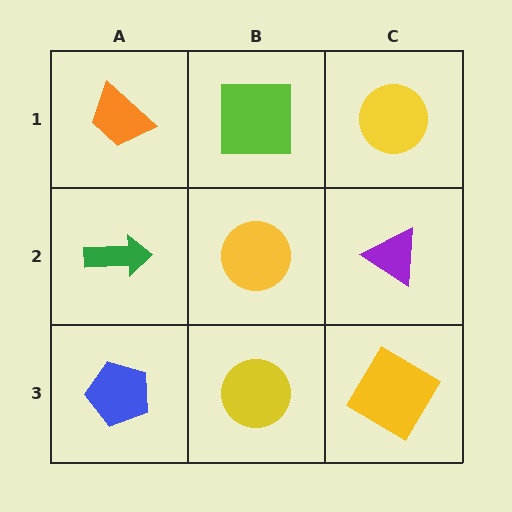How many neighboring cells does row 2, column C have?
3.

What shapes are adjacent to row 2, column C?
A yellow circle (row 1, column C), a yellow diamond (row 3, column C), a yellow circle (row 2, column B).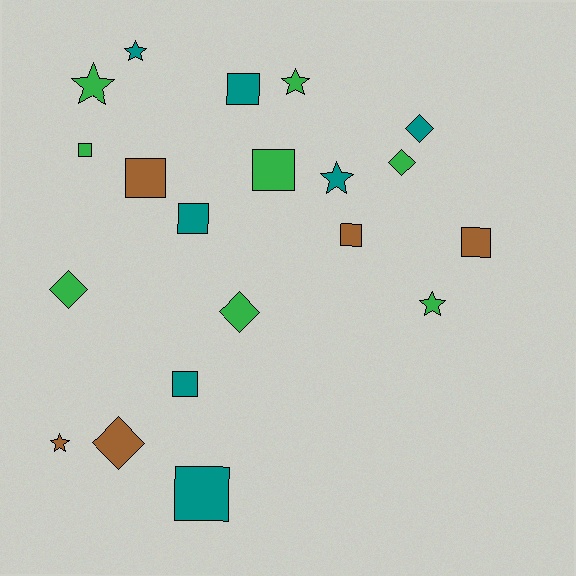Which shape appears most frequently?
Square, with 9 objects.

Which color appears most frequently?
Green, with 8 objects.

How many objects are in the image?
There are 20 objects.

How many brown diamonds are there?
There is 1 brown diamond.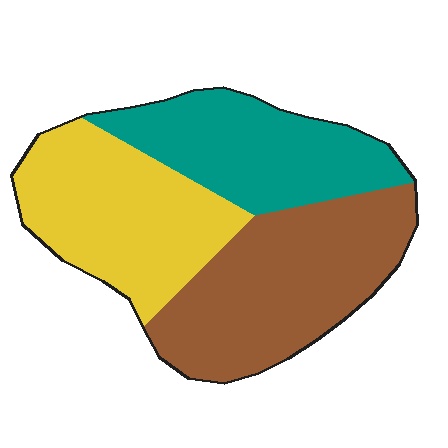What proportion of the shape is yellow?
Yellow covers about 35% of the shape.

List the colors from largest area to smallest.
From largest to smallest: brown, yellow, teal.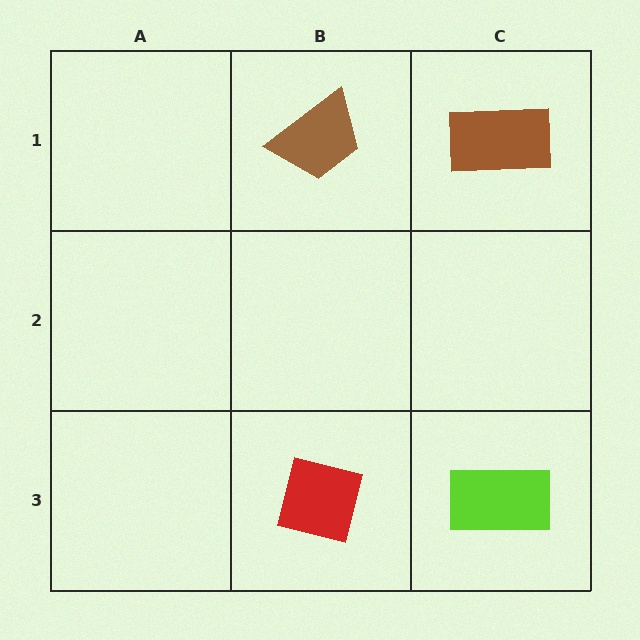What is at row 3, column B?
A red square.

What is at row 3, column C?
A lime rectangle.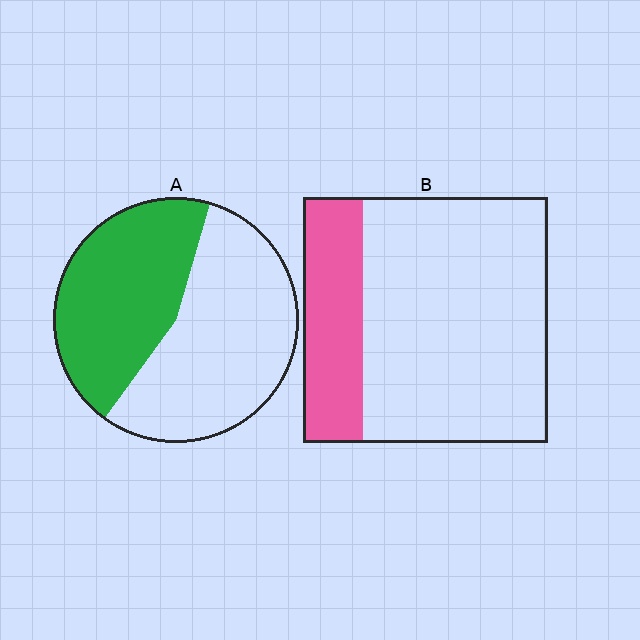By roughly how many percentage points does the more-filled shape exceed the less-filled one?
By roughly 20 percentage points (A over B).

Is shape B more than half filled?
No.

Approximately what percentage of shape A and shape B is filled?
A is approximately 45% and B is approximately 25%.